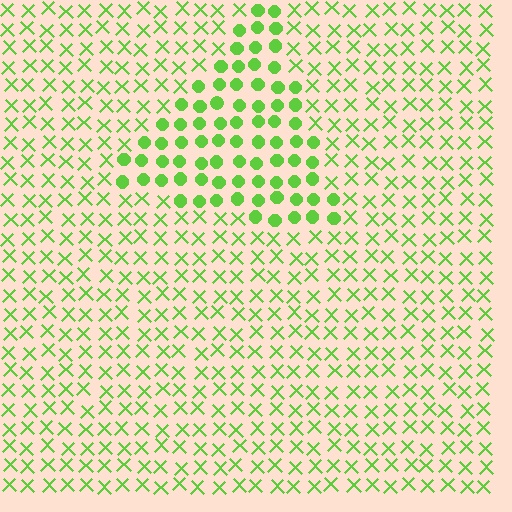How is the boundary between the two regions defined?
The boundary is defined by a change in element shape: circles inside vs. X marks outside. All elements share the same color and spacing.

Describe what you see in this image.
The image is filled with small lime elements arranged in a uniform grid. A triangle-shaped region contains circles, while the surrounding area contains X marks. The boundary is defined purely by the change in element shape.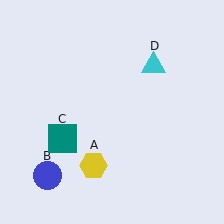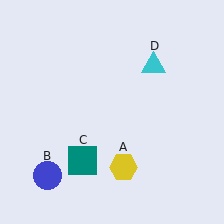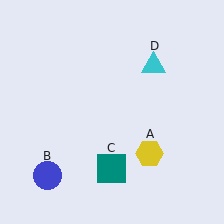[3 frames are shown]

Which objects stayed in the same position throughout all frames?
Blue circle (object B) and cyan triangle (object D) remained stationary.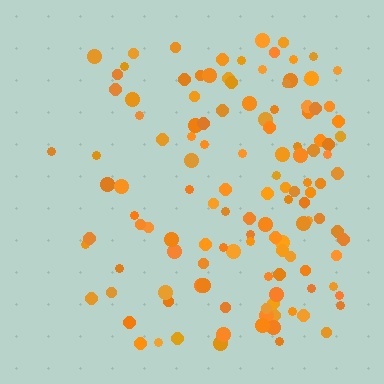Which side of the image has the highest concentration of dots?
The right.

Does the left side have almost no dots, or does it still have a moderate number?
Still a moderate number, just noticeably fewer than the right.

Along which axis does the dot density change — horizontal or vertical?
Horizontal.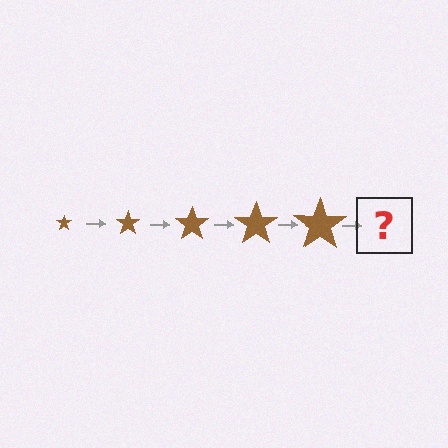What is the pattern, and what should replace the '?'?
The pattern is that the star gets progressively larger each step. The '?' should be a brown star, larger than the previous one.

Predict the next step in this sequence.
The next step is a brown star, larger than the previous one.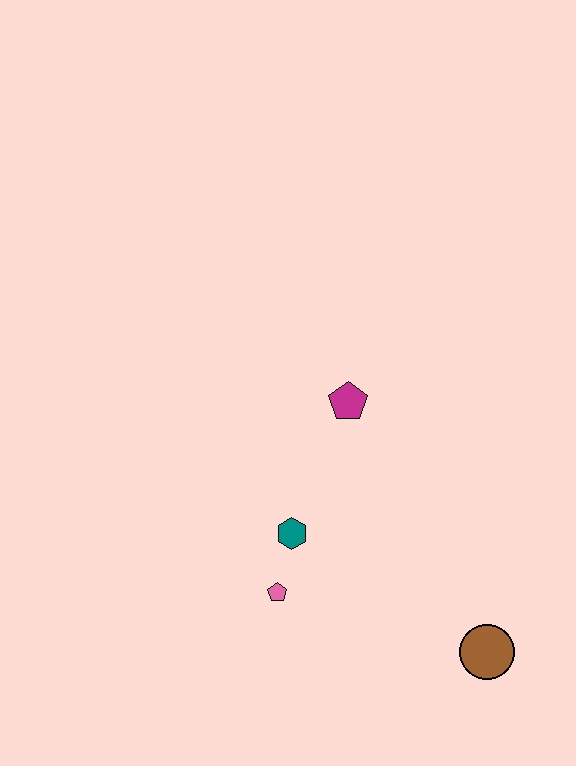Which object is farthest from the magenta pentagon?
The brown circle is farthest from the magenta pentagon.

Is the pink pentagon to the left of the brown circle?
Yes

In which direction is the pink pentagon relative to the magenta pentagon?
The pink pentagon is below the magenta pentagon.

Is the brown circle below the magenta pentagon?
Yes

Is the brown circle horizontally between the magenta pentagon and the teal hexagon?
No